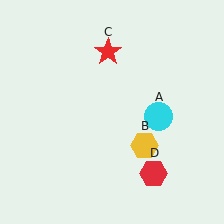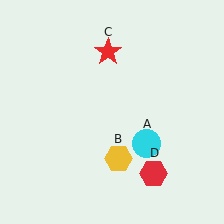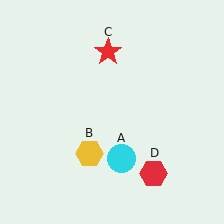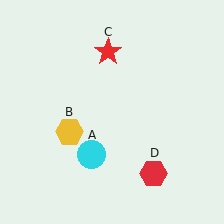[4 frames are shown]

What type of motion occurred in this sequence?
The cyan circle (object A), yellow hexagon (object B) rotated clockwise around the center of the scene.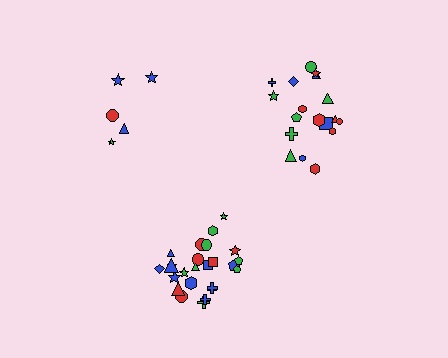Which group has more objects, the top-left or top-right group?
The top-right group.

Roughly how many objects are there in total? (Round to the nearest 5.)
Roughly 50 objects in total.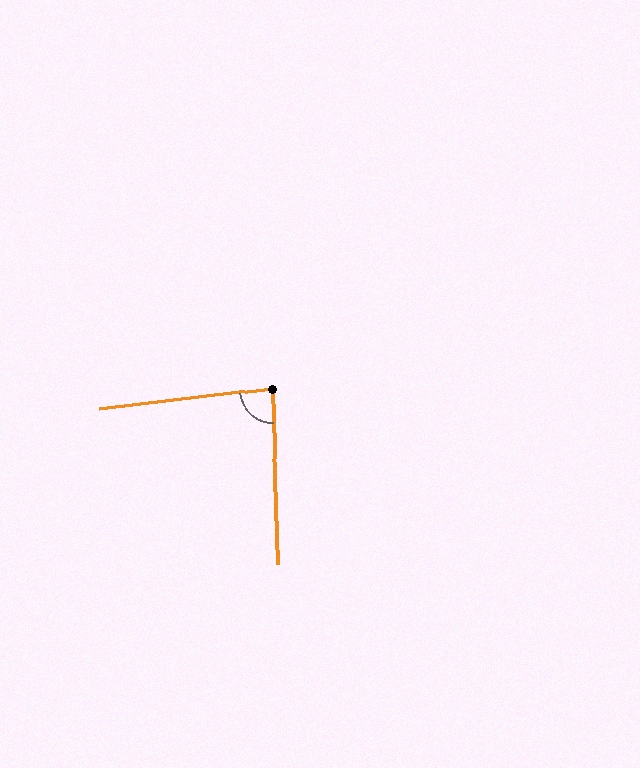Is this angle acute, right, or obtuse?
It is approximately a right angle.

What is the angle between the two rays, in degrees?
Approximately 85 degrees.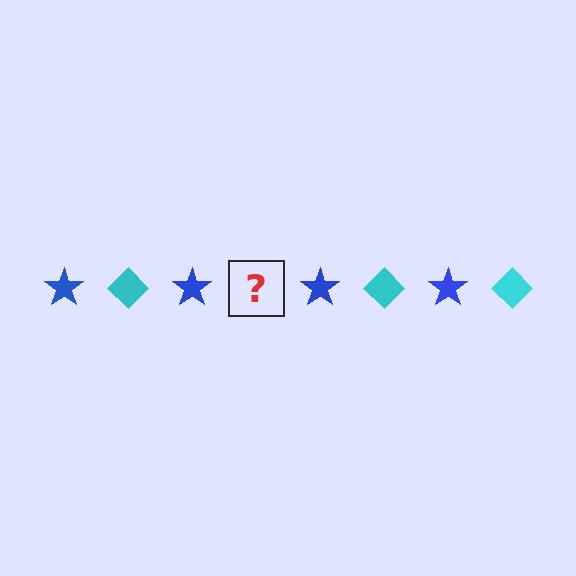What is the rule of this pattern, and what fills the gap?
The rule is that the pattern alternates between blue star and cyan diamond. The gap should be filled with a cyan diamond.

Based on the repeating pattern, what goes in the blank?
The blank should be a cyan diamond.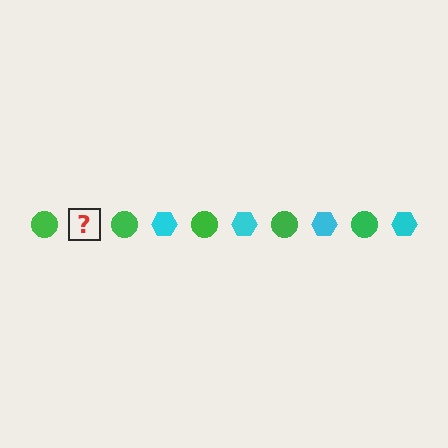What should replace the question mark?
The question mark should be replaced with a cyan hexagon.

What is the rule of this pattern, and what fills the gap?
The rule is that the pattern alternates between green circle and cyan hexagon. The gap should be filled with a cyan hexagon.